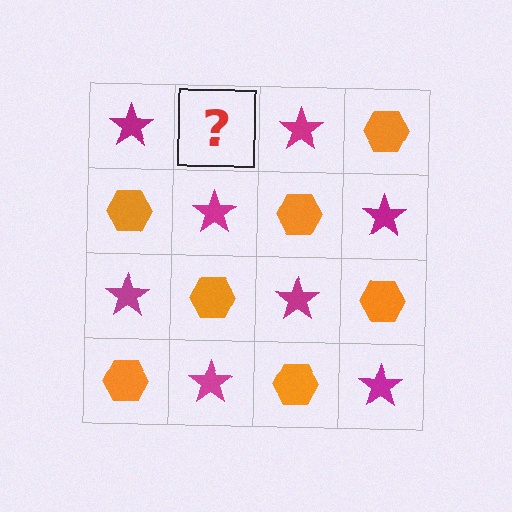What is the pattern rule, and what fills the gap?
The rule is that it alternates magenta star and orange hexagon in a checkerboard pattern. The gap should be filled with an orange hexagon.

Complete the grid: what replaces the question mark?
The question mark should be replaced with an orange hexagon.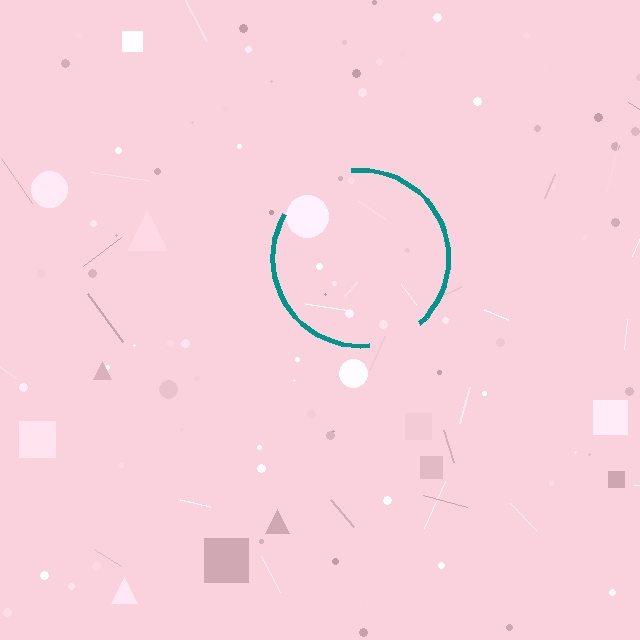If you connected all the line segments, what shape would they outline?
They would outline a circle.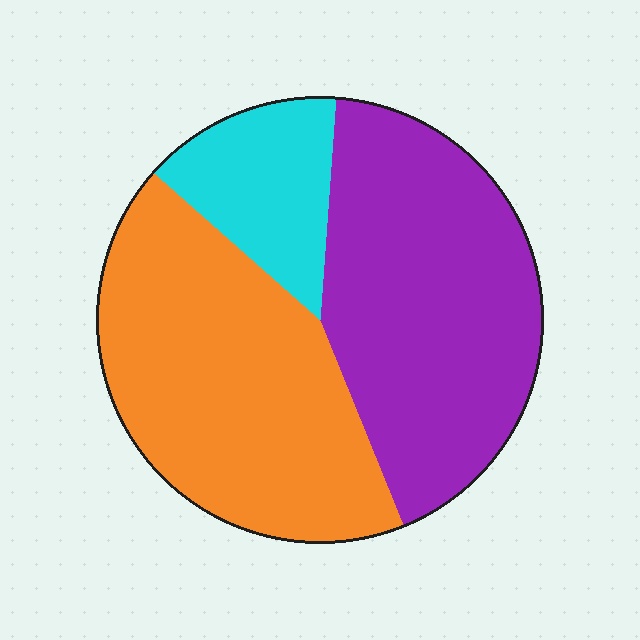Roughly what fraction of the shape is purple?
Purple covers about 45% of the shape.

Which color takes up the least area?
Cyan, at roughly 15%.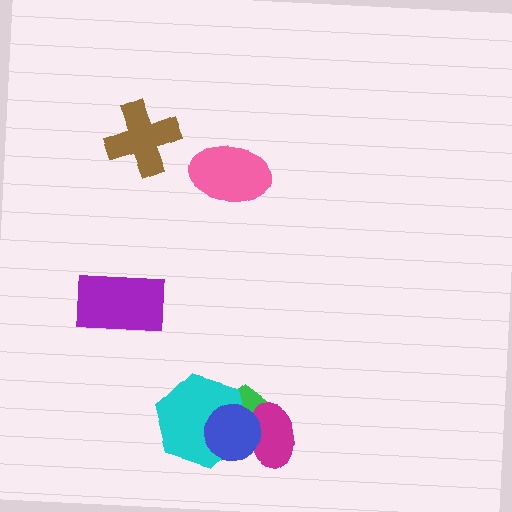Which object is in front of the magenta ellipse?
The blue circle is in front of the magenta ellipse.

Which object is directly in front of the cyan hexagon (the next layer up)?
The magenta ellipse is directly in front of the cyan hexagon.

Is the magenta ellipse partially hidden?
Yes, it is partially covered by another shape.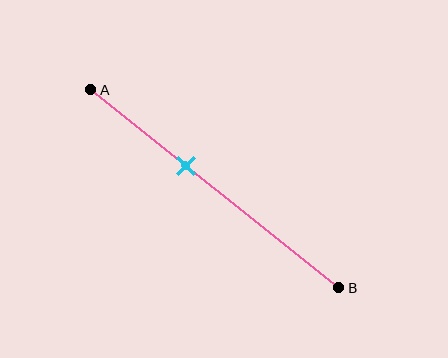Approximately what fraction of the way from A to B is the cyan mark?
The cyan mark is approximately 40% of the way from A to B.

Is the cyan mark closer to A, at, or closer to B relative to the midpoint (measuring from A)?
The cyan mark is closer to point A than the midpoint of segment AB.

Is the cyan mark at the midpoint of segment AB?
No, the mark is at about 40% from A, not at the 50% midpoint.